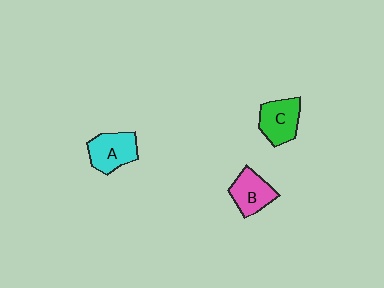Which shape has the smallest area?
Shape B (pink).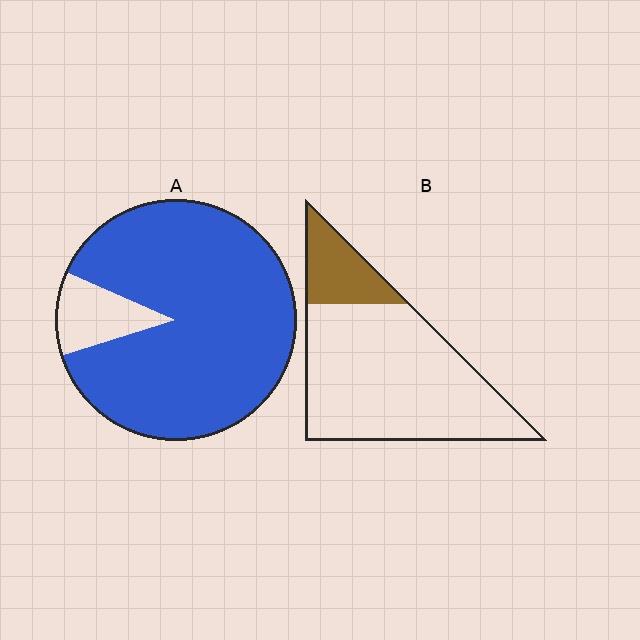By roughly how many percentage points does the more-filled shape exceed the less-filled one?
By roughly 70 percentage points (A over B).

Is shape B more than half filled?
No.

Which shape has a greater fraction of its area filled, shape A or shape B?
Shape A.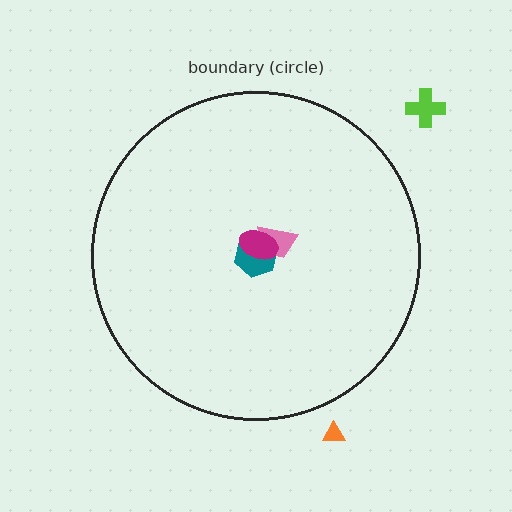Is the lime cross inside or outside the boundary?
Outside.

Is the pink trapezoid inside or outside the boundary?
Inside.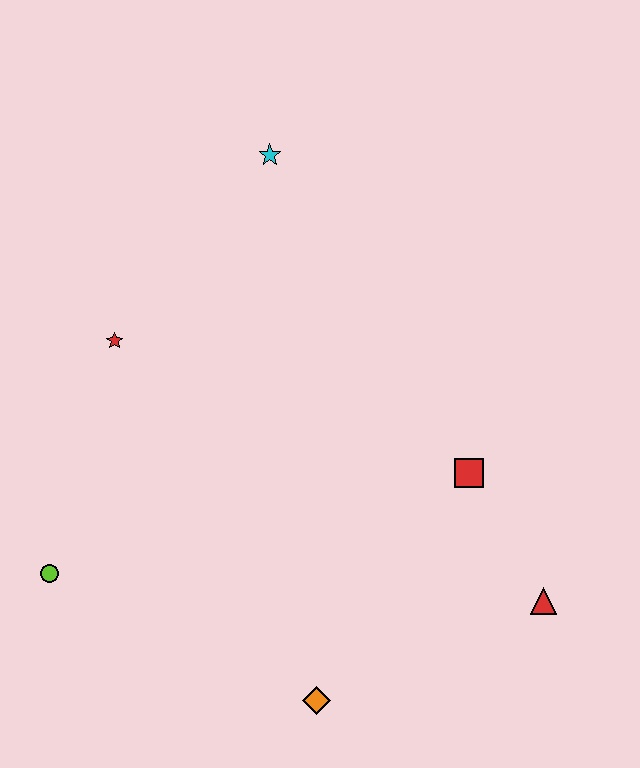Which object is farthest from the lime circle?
The red triangle is farthest from the lime circle.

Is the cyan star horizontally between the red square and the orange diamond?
No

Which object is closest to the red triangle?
The red square is closest to the red triangle.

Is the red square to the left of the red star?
No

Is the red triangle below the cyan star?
Yes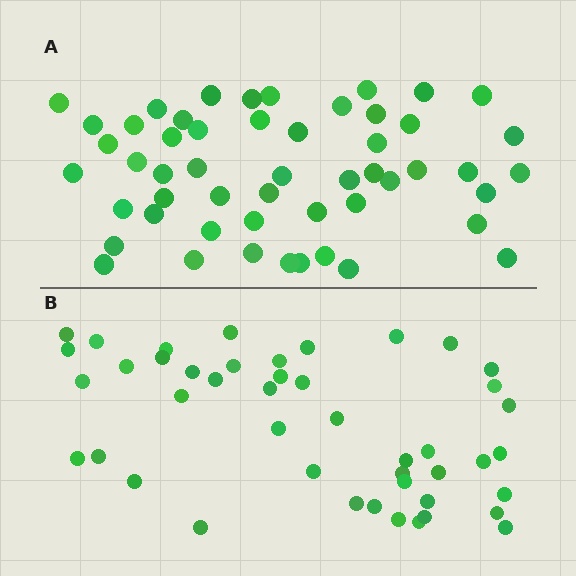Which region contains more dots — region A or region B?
Region A (the top region) has more dots.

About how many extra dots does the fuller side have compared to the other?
Region A has roughly 8 or so more dots than region B.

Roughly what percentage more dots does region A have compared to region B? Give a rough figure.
About 15% more.